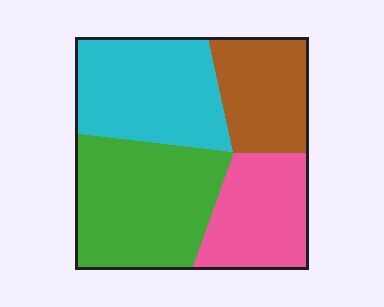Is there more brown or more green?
Green.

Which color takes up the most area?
Green, at roughly 35%.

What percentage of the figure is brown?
Brown takes up less than a quarter of the figure.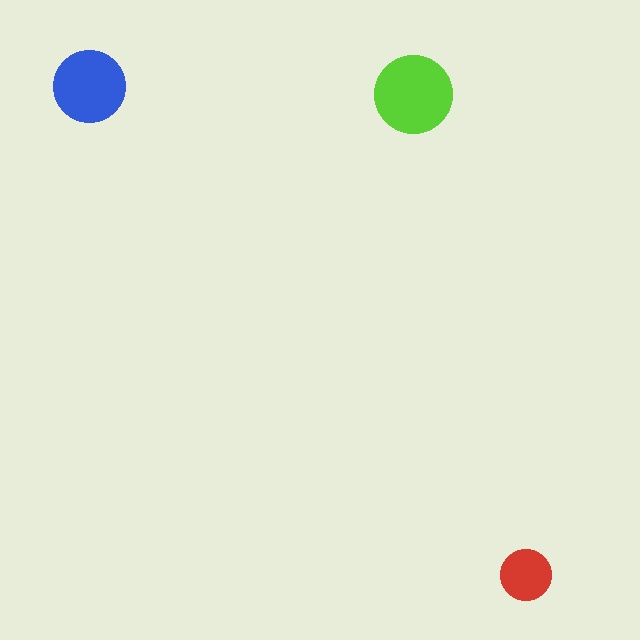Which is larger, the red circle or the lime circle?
The lime one.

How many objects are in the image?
There are 3 objects in the image.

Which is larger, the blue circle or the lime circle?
The lime one.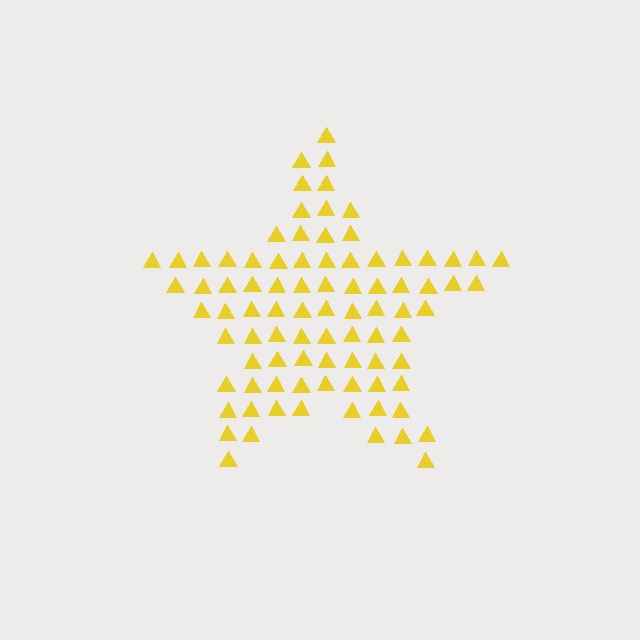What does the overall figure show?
The overall figure shows a star.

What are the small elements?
The small elements are triangles.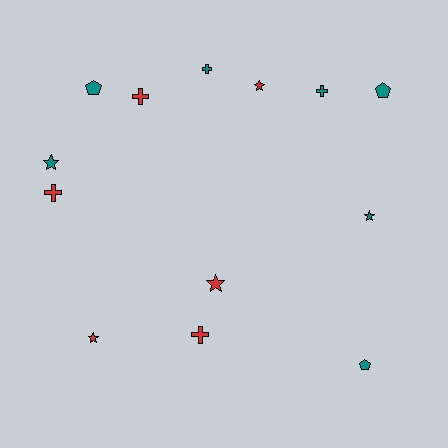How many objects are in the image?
There are 13 objects.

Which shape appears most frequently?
Star, with 5 objects.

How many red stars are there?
There are 3 red stars.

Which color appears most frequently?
Teal, with 7 objects.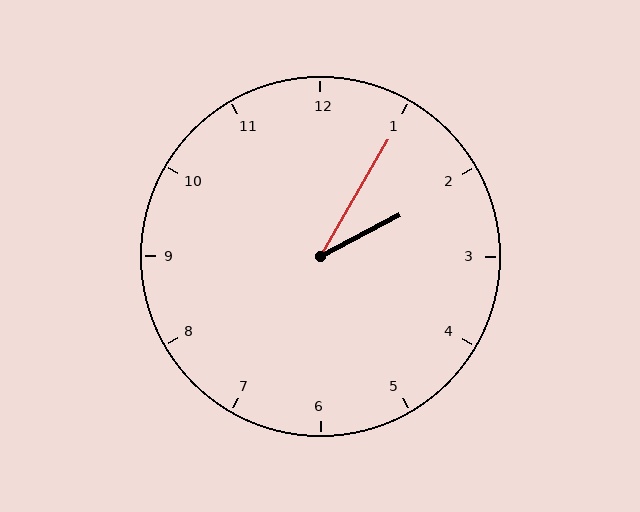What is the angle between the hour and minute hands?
Approximately 32 degrees.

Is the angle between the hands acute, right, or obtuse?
It is acute.